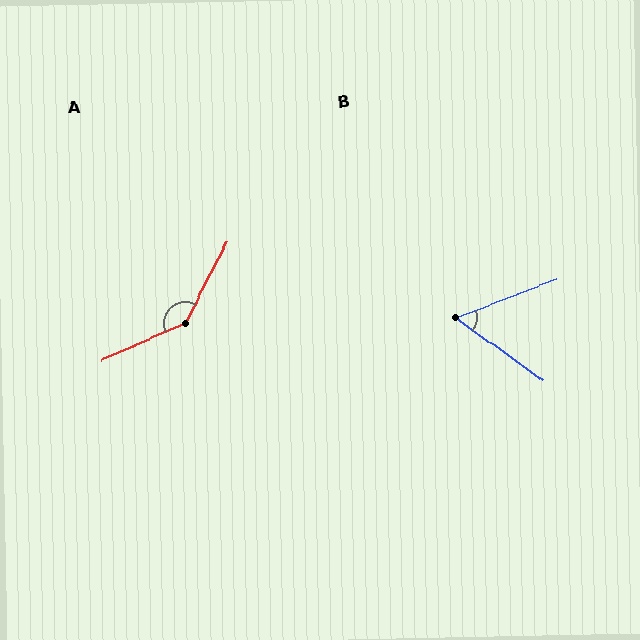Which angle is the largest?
A, at approximately 141 degrees.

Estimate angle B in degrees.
Approximately 56 degrees.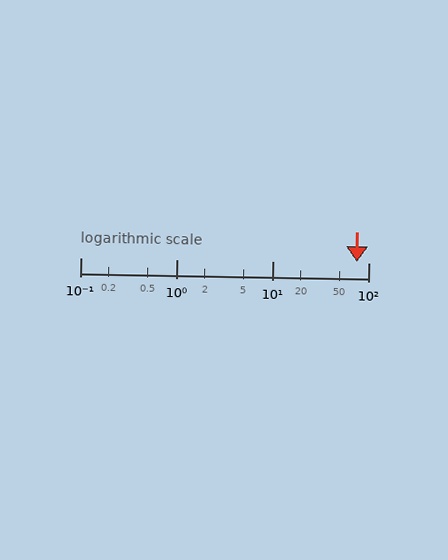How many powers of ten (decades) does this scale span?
The scale spans 3 decades, from 0.1 to 100.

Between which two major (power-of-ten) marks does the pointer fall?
The pointer is between 10 and 100.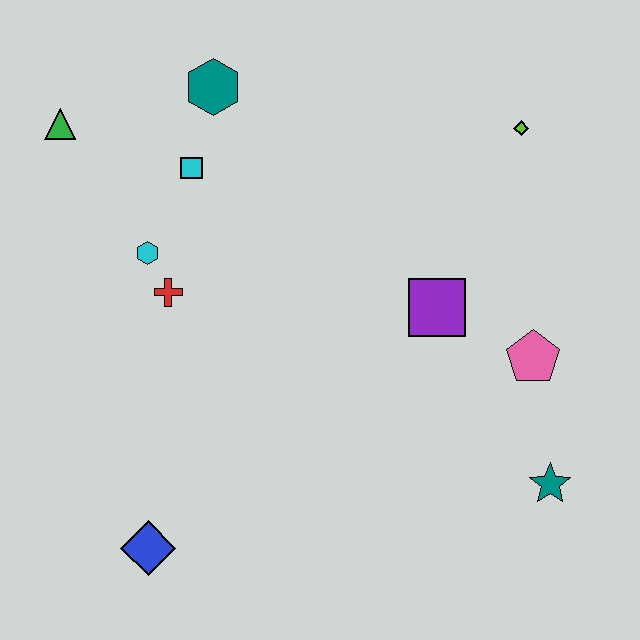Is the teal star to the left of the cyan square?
No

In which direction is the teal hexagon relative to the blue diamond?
The teal hexagon is above the blue diamond.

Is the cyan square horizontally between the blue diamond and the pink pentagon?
Yes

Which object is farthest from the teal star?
The green triangle is farthest from the teal star.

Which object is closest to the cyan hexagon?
The red cross is closest to the cyan hexagon.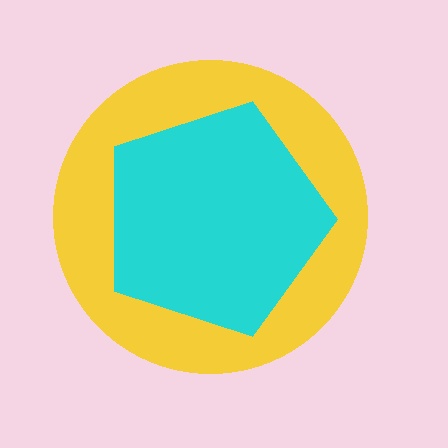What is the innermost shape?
The cyan pentagon.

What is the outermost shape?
The yellow circle.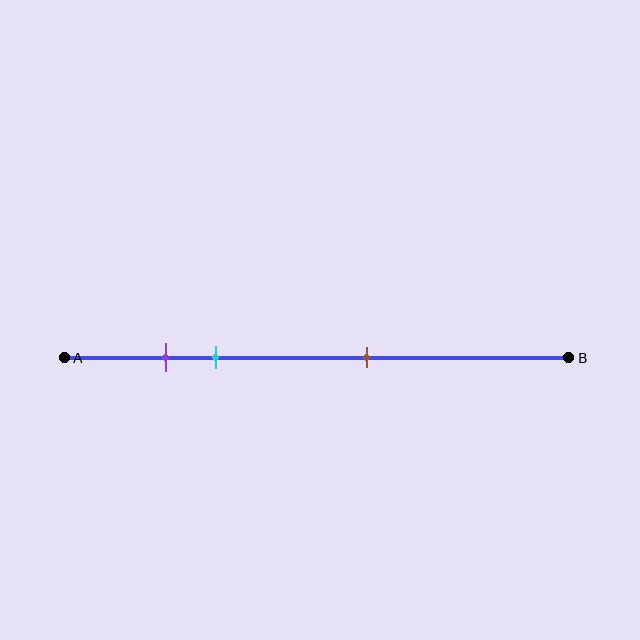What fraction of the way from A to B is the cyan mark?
The cyan mark is approximately 30% (0.3) of the way from A to B.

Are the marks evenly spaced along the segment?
No, the marks are not evenly spaced.